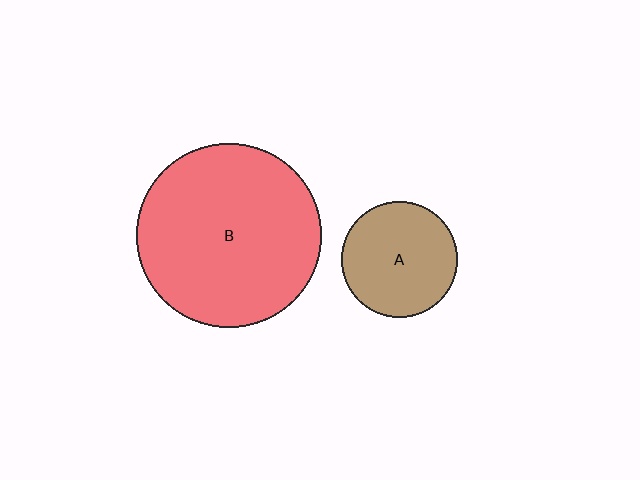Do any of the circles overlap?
No, none of the circles overlap.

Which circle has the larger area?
Circle B (red).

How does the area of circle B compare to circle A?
Approximately 2.5 times.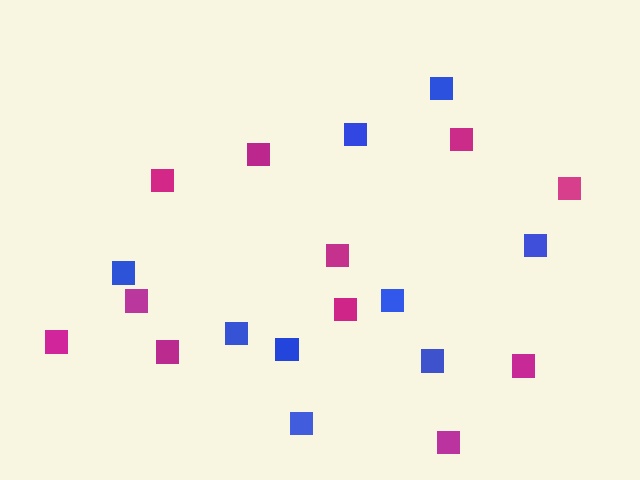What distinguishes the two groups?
There are 2 groups: one group of magenta squares (11) and one group of blue squares (9).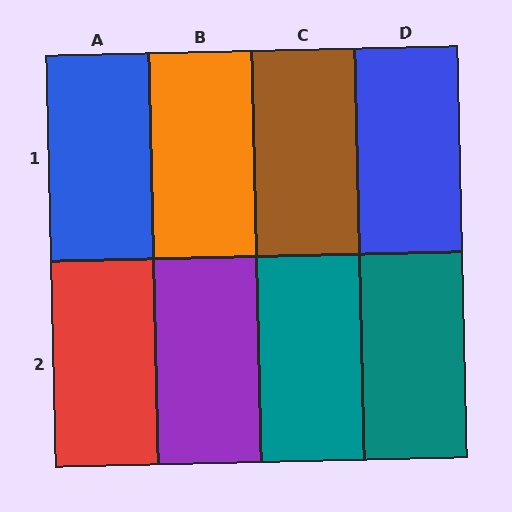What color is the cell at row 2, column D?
Teal.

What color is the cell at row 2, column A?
Red.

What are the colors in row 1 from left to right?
Blue, orange, brown, blue.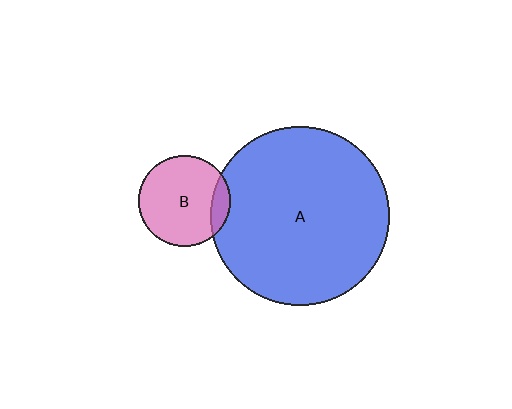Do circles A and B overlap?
Yes.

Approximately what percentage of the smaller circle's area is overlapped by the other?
Approximately 10%.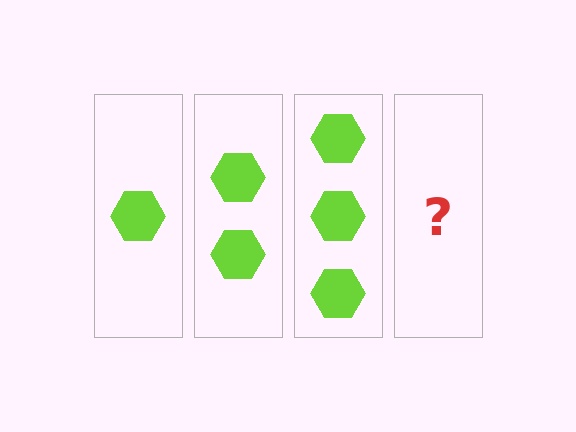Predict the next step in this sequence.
The next step is 4 hexagons.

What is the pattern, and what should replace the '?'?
The pattern is that each step adds one more hexagon. The '?' should be 4 hexagons.